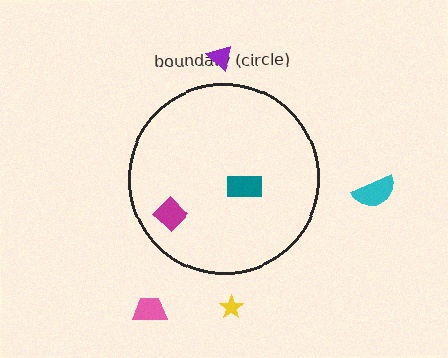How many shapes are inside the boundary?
2 inside, 4 outside.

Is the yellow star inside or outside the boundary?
Outside.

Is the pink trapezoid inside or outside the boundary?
Outside.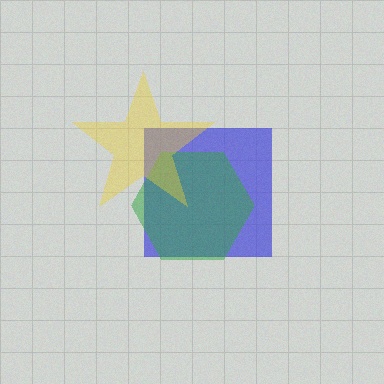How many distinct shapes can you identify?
There are 3 distinct shapes: a blue square, a green hexagon, a yellow star.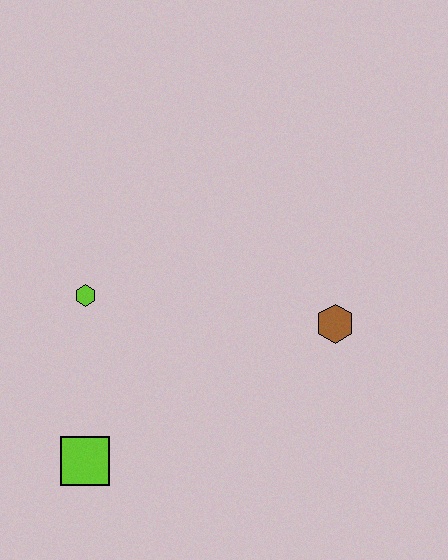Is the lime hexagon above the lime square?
Yes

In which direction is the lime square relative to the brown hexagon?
The lime square is to the left of the brown hexagon.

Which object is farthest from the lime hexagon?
The brown hexagon is farthest from the lime hexagon.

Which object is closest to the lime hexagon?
The lime square is closest to the lime hexagon.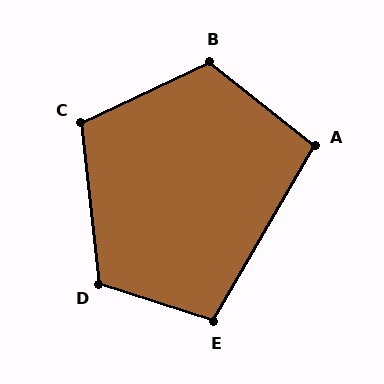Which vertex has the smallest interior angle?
A, at approximately 99 degrees.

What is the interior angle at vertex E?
Approximately 102 degrees (obtuse).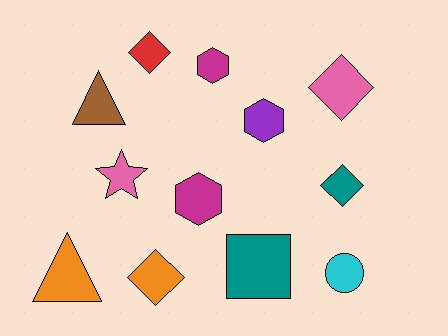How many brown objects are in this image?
There is 1 brown object.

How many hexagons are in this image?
There are 3 hexagons.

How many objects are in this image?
There are 12 objects.